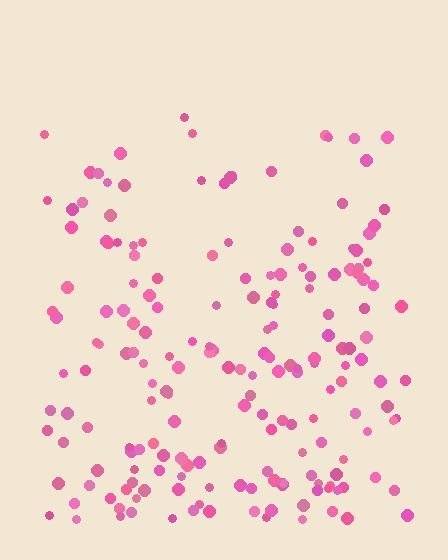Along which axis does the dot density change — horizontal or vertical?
Vertical.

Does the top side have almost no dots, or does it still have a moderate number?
Still a moderate number, just noticeably fewer than the bottom.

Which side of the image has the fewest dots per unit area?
The top.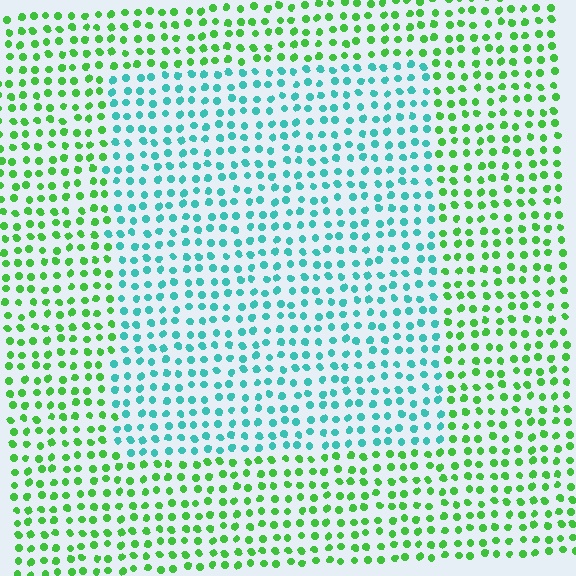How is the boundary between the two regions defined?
The boundary is defined purely by a slight shift in hue (about 56 degrees). Spacing, size, and orientation are identical on both sides.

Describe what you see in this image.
The image is filled with small green elements in a uniform arrangement. A rectangle-shaped region is visible where the elements are tinted to a slightly different hue, forming a subtle color boundary.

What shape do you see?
I see a rectangle.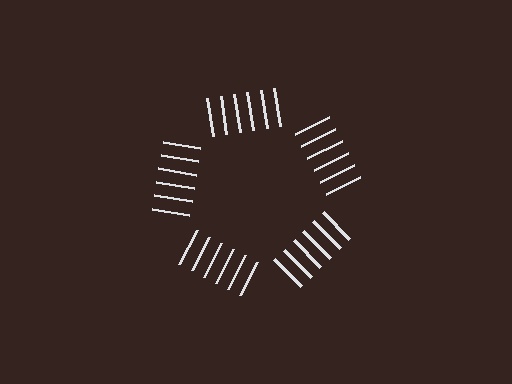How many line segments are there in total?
30 — 6 along each of the 5 edges.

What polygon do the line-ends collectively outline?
An illusory pentagon — the line segments terminate on its edges but no continuous stroke is drawn.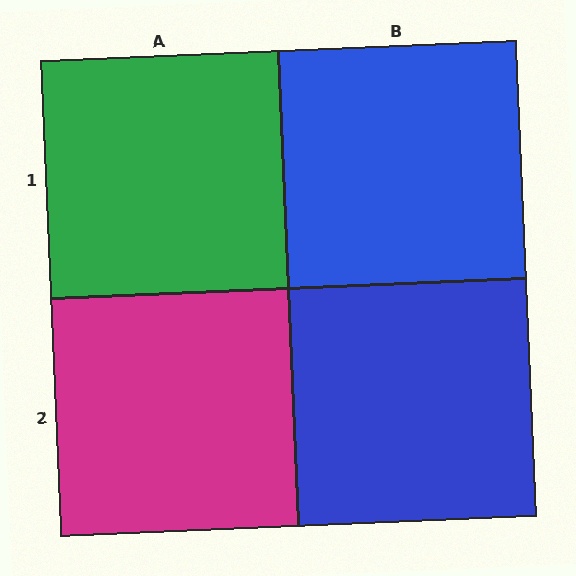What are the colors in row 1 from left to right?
Green, blue.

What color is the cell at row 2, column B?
Blue.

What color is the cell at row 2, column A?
Magenta.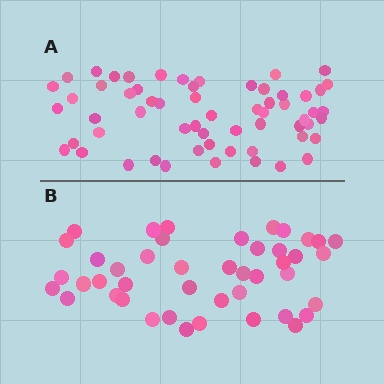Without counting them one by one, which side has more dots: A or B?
Region A (the top region) has more dots.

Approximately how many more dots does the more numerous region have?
Region A has approximately 15 more dots than region B.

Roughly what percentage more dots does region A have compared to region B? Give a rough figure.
About 35% more.